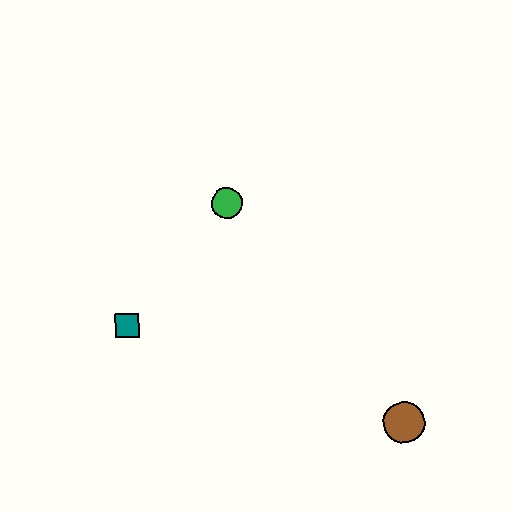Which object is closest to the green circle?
The teal square is closest to the green circle.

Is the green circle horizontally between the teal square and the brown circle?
Yes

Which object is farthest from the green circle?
The brown circle is farthest from the green circle.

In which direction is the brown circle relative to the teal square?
The brown circle is to the right of the teal square.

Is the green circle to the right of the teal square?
Yes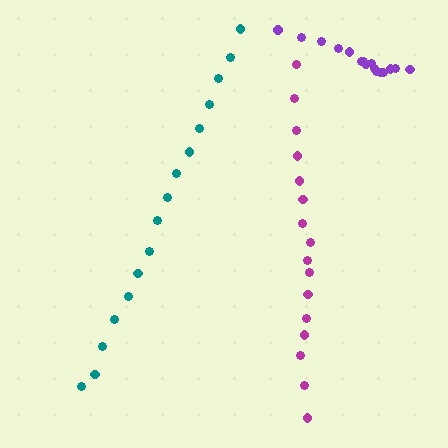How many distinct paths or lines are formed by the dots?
There are 3 distinct paths.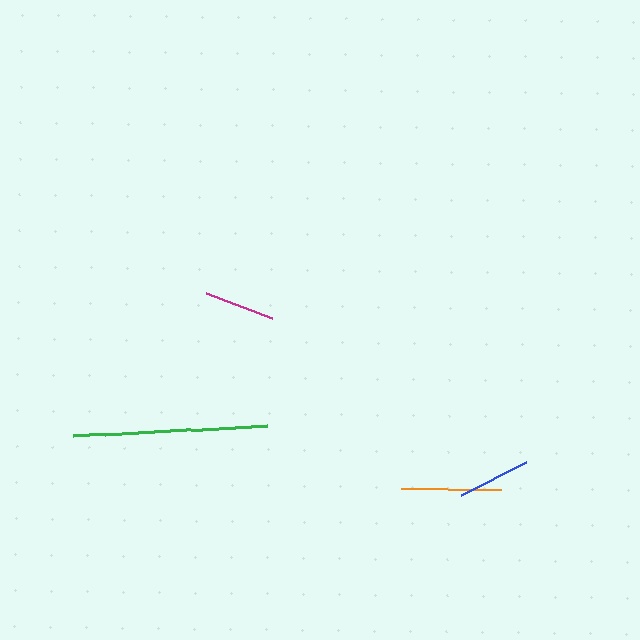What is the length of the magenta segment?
The magenta segment is approximately 71 pixels long.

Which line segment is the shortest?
The magenta line is the shortest at approximately 71 pixels.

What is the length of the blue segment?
The blue segment is approximately 73 pixels long.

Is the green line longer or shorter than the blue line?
The green line is longer than the blue line.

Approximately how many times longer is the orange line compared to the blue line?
The orange line is approximately 1.4 times the length of the blue line.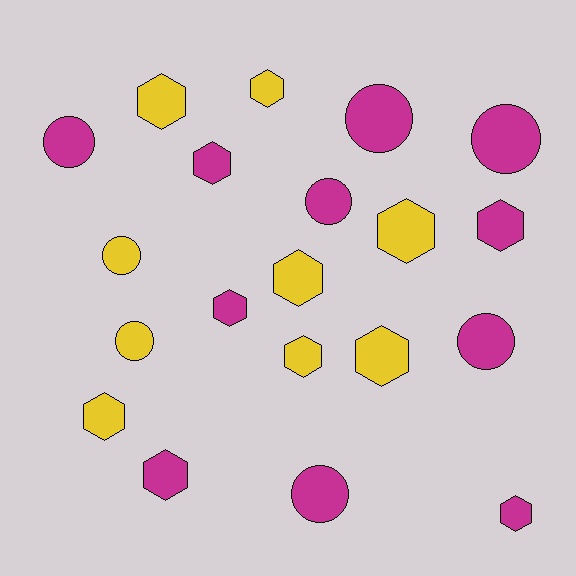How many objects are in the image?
There are 20 objects.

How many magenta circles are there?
There are 6 magenta circles.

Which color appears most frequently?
Magenta, with 11 objects.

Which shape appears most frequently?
Hexagon, with 12 objects.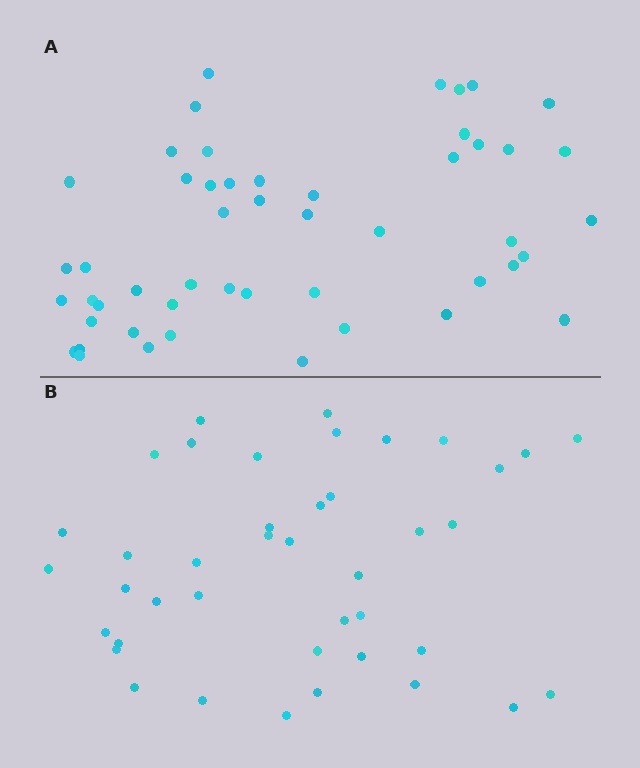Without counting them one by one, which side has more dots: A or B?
Region A (the top region) has more dots.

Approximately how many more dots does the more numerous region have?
Region A has roughly 8 or so more dots than region B.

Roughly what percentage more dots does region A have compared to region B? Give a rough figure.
About 20% more.